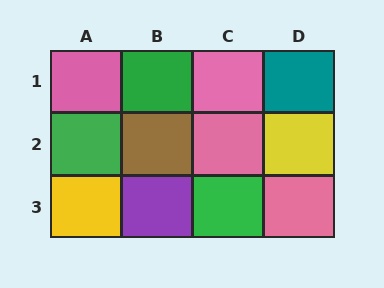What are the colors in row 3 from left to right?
Yellow, purple, green, pink.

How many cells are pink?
4 cells are pink.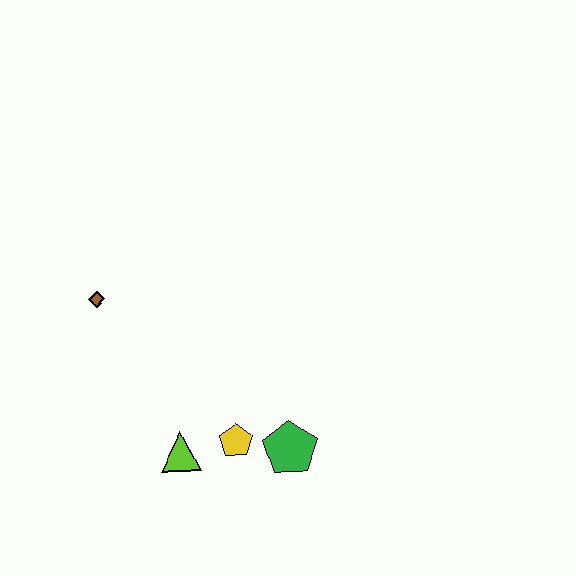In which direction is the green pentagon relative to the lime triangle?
The green pentagon is to the right of the lime triangle.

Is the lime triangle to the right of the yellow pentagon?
No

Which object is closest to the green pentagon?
The yellow pentagon is closest to the green pentagon.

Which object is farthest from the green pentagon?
The brown diamond is farthest from the green pentagon.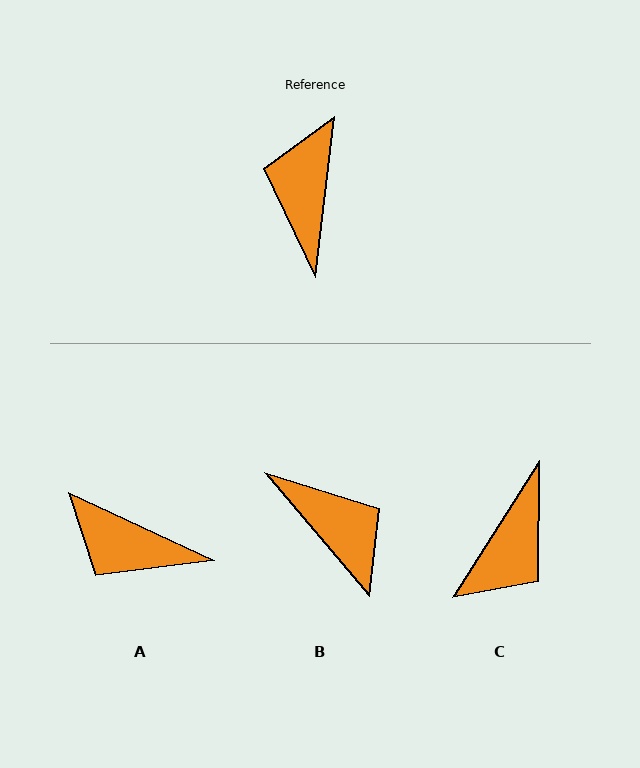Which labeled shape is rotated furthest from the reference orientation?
C, about 154 degrees away.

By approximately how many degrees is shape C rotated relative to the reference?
Approximately 154 degrees counter-clockwise.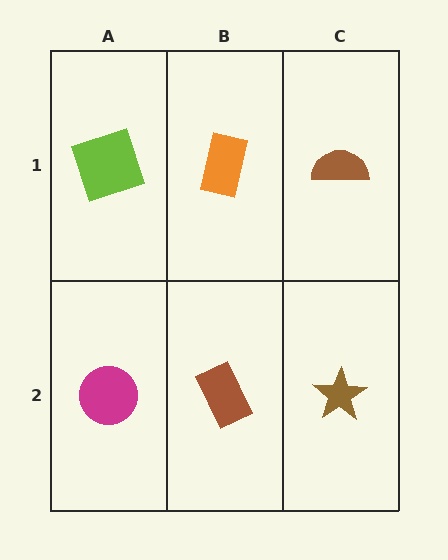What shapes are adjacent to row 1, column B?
A brown rectangle (row 2, column B), a lime square (row 1, column A), a brown semicircle (row 1, column C).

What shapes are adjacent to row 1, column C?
A brown star (row 2, column C), an orange rectangle (row 1, column B).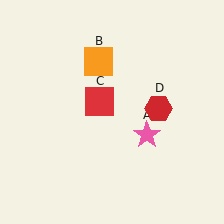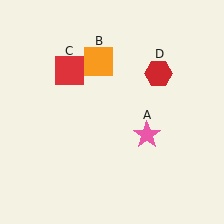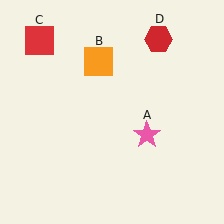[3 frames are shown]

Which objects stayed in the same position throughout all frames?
Pink star (object A) and orange square (object B) remained stationary.